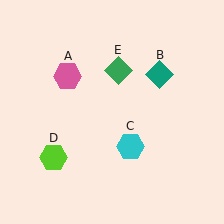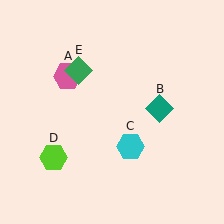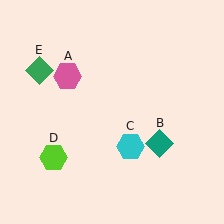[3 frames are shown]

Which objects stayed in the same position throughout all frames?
Pink hexagon (object A) and cyan hexagon (object C) and lime hexagon (object D) remained stationary.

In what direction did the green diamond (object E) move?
The green diamond (object E) moved left.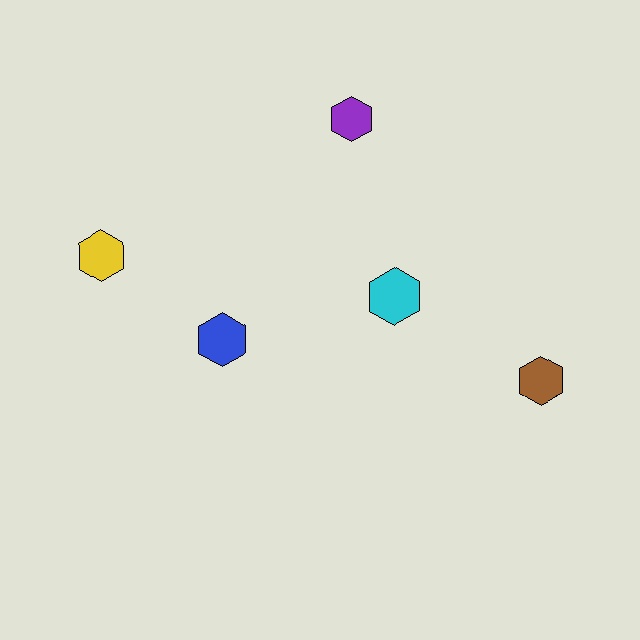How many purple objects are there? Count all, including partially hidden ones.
There is 1 purple object.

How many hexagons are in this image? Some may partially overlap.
There are 5 hexagons.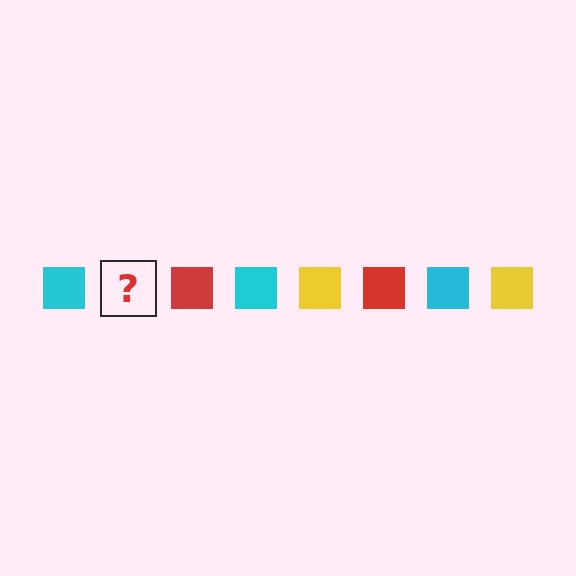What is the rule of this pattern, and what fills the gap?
The rule is that the pattern cycles through cyan, yellow, red squares. The gap should be filled with a yellow square.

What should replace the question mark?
The question mark should be replaced with a yellow square.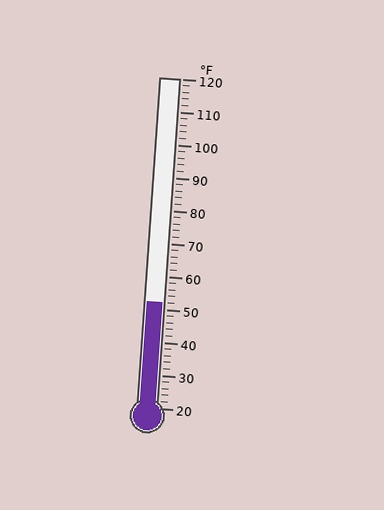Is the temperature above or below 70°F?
The temperature is below 70°F.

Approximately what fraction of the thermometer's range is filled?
The thermometer is filled to approximately 30% of its range.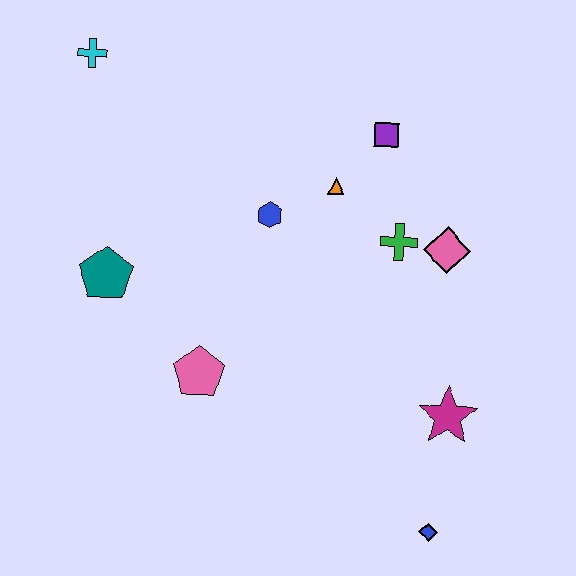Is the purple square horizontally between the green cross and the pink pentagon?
Yes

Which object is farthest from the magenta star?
The cyan cross is farthest from the magenta star.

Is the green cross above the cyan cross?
No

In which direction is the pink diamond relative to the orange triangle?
The pink diamond is to the right of the orange triangle.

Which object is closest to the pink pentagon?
The teal pentagon is closest to the pink pentagon.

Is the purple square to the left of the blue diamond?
Yes